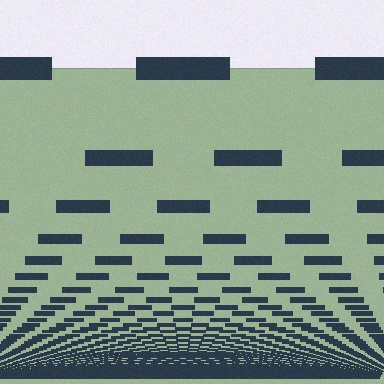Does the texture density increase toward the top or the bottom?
Density increases toward the bottom.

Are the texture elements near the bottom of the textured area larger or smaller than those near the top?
Smaller. The gradient is inverted — elements near the bottom are smaller and denser.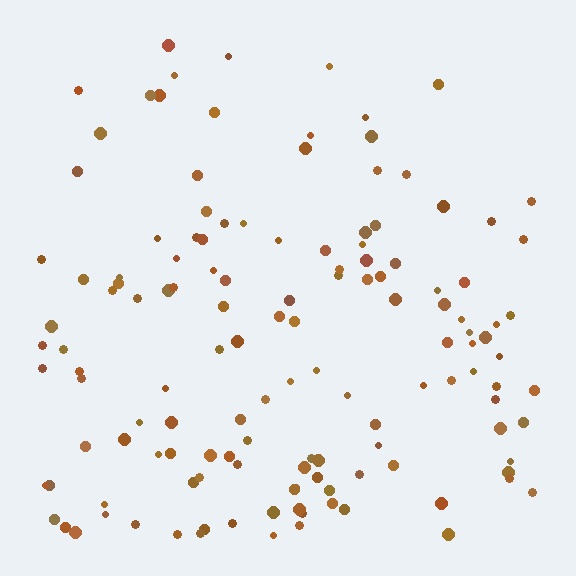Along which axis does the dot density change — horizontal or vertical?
Vertical.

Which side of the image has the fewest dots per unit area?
The top.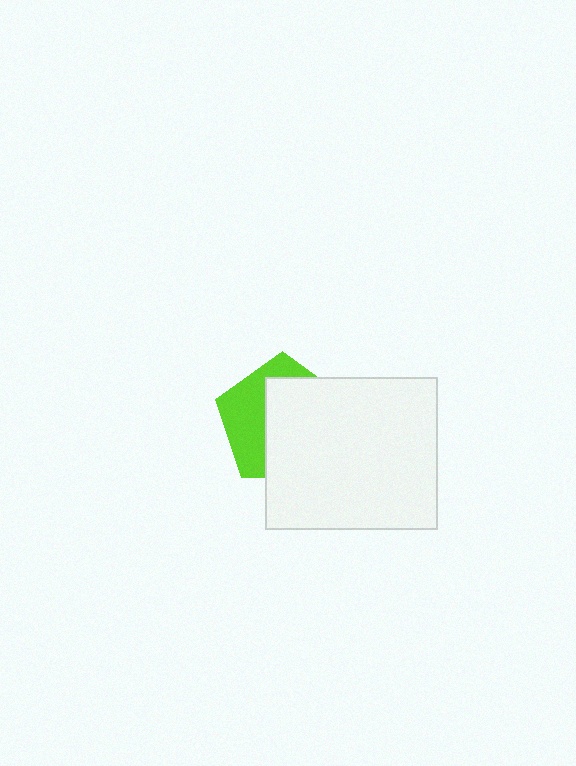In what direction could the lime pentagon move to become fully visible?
The lime pentagon could move left. That would shift it out from behind the white rectangle entirely.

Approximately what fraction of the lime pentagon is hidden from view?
Roughly 60% of the lime pentagon is hidden behind the white rectangle.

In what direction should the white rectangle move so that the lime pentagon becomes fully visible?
The white rectangle should move right. That is the shortest direction to clear the overlap and leave the lime pentagon fully visible.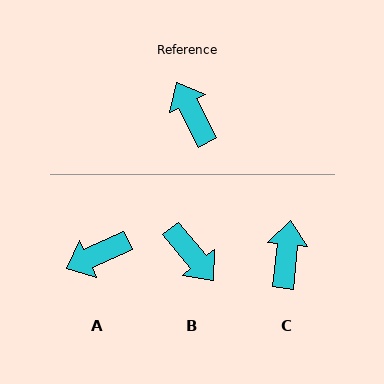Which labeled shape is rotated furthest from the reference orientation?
B, about 168 degrees away.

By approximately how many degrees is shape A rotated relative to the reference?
Approximately 87 degrees counter-clockwise.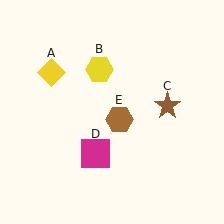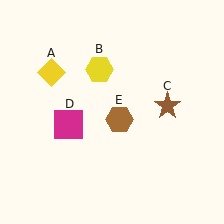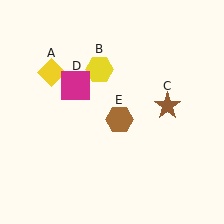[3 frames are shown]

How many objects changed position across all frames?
1 object changed position: magenta square (object D).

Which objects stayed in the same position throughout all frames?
Yellow diamond (object A) and yellow hexagon (object B) and brown star (object C) and brown hexagon (object E) remained stationary.